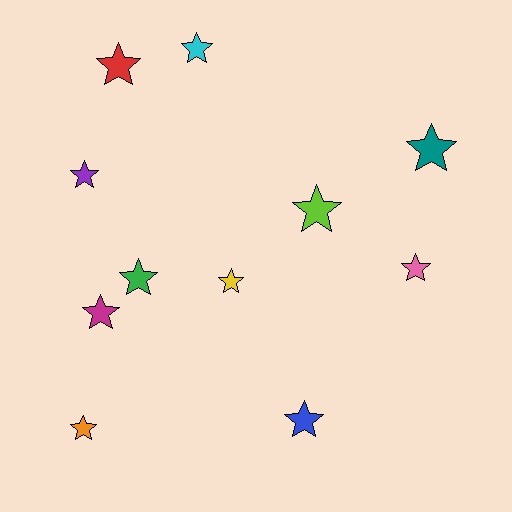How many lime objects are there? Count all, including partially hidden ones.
There is 1 lime object.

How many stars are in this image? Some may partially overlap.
There are 11 stars.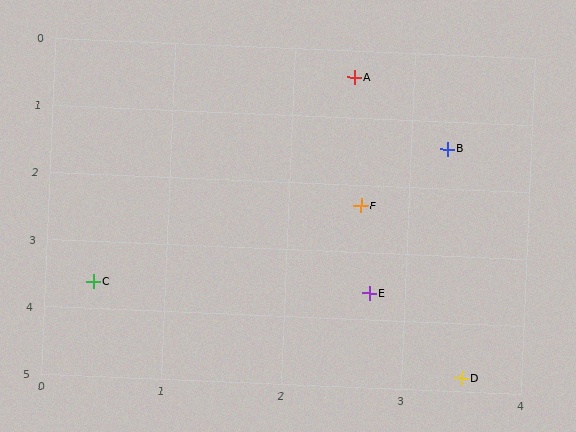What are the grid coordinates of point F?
Point F is at approximately (2.6, 2.3).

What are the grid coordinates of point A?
Point A is at approximately (2.5, 0.4).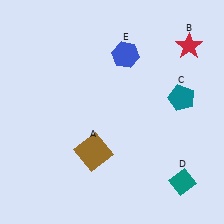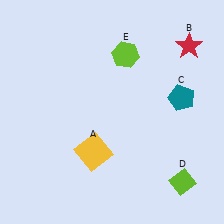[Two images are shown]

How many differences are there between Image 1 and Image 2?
There are 3 differences between the two images.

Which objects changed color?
A changed from brown to yellow. D changed from teal to lime. E changed from blue to lime.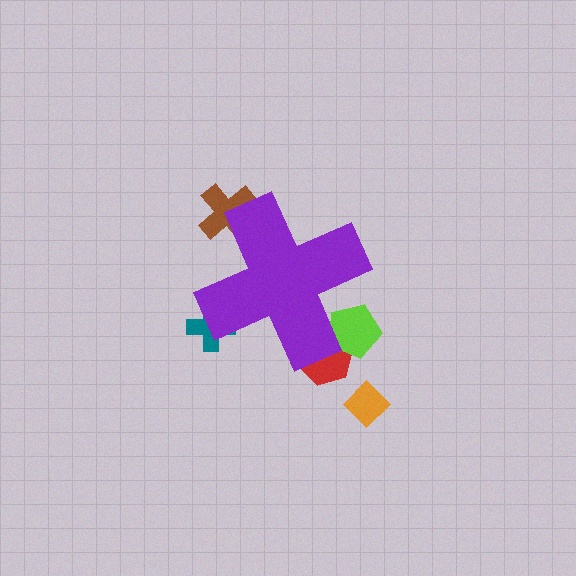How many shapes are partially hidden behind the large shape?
4 shapes are partially hidden.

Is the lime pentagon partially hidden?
Yes, the lime pentagon is partially hidden behind the purple cross.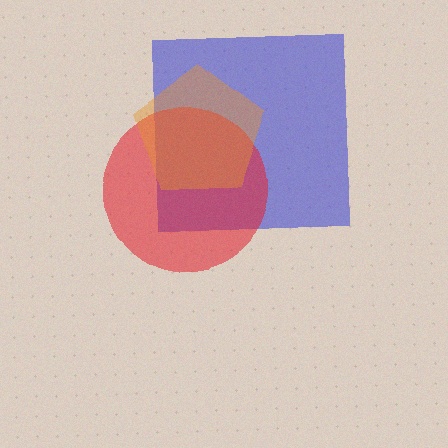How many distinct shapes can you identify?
There are 3 distinct shapes: a blue square, a red circle, an orange pentagon.